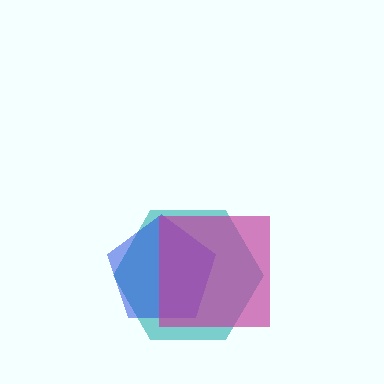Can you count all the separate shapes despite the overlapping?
Yes, there are 3 separate shapes.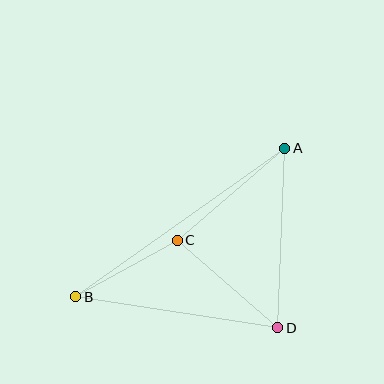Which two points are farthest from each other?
Points A and B are farthest from each other.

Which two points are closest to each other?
Points B and C are closest to each other.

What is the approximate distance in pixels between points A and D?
The distance between A and D is approximately 179 pixels.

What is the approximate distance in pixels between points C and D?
The distance between C and D is approximately 133 pixels.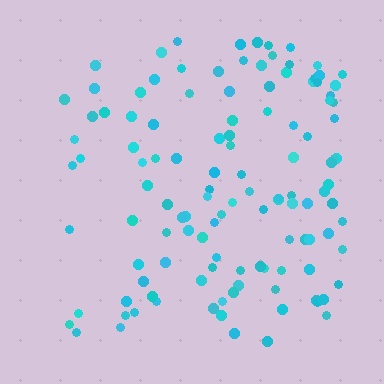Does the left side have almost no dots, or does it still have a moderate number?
Still a moderate number, just noticeably fewer than the right.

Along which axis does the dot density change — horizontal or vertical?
Horizontal.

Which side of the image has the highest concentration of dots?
The right.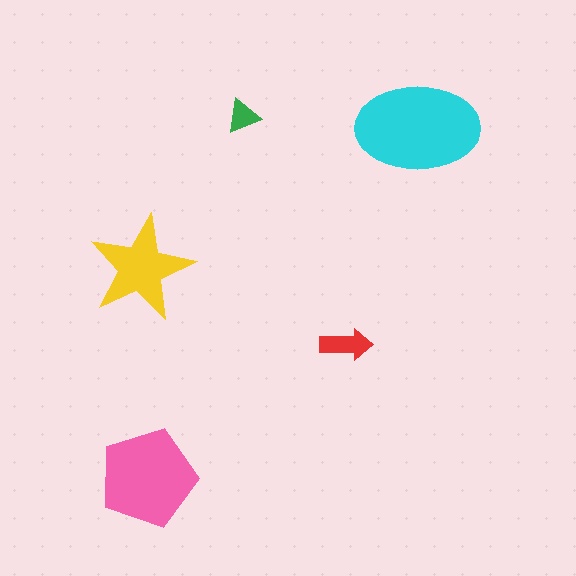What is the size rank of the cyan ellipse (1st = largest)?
1st.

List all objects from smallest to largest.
The green triangle, the red arrow, the yellow star, the pink pentagon, the cyan ellipse.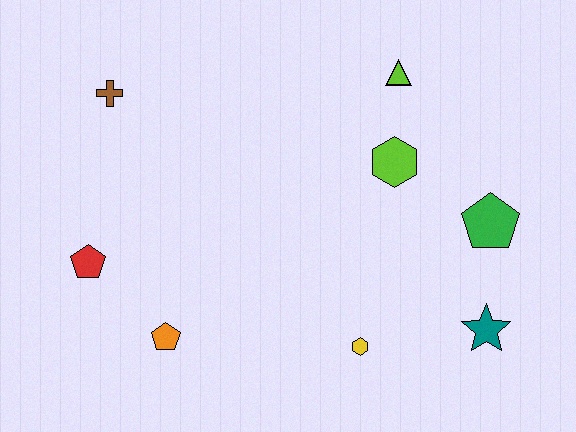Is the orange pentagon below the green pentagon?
Yes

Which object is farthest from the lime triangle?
The red pentagon is farthest from the lime triangle.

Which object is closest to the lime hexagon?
The lime triangle is closest to the lime hexagon.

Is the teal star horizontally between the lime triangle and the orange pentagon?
No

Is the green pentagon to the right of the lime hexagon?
Yes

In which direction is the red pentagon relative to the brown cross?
The red pentagon is below the brown cross.